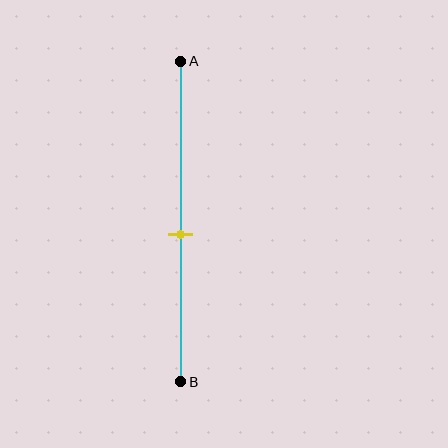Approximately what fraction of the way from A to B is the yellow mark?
The yellow mark is approximately 55% of the way from A to B.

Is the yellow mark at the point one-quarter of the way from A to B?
No, the mark is at about 55% from A, not at the 25% one-quarter point.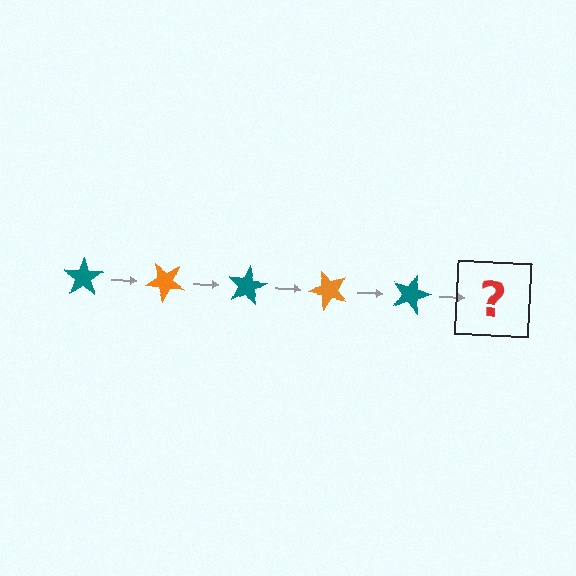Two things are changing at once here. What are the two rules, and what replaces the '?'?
The two rules are that it rotates 40 degrees each step and the color cycles through teal and orange. The '?' should be an orange star, rotated 200 degrees from the start.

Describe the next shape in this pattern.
It should be an orange star, rotated 200 degrees from the start.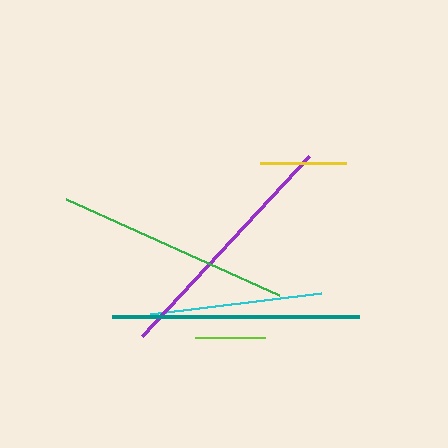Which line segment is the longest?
The teal line is the longest at approximately 247 pixels.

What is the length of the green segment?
The green segment is approximately 234 pixels long.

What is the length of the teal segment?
The teal segment is approximately 247 pixels long.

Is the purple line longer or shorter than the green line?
The purple line is longer than the green line.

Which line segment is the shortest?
The lime line is the shortest at approximately 70 pixels.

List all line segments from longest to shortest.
From longest to shortest: teal, purple, green, cyan, yellow, lime.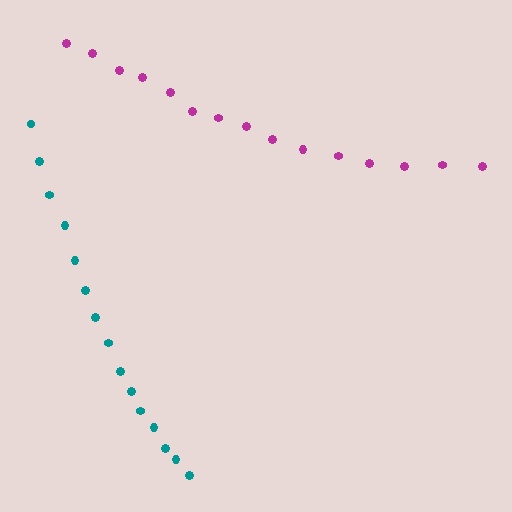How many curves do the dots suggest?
There are 2 distinct paths.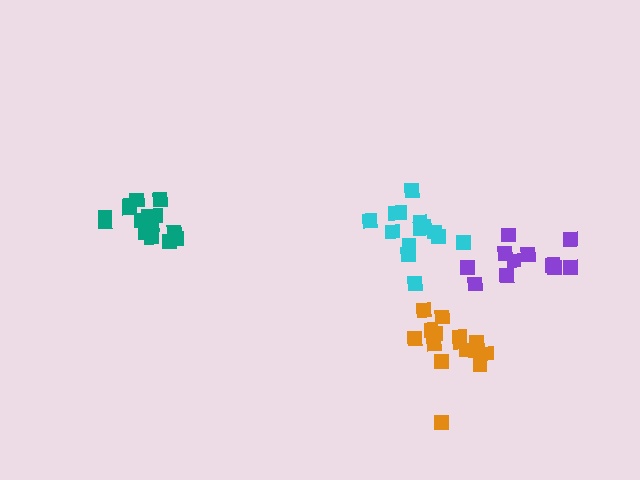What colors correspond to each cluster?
The clusters are colored: cyan, orange, purple, teal.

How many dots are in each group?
Group 1: 14 dots, Group 2: 15 dots, Group 3: 11 dots, Group 4: 16 dots (56 total).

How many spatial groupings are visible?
There are 4 spatial groupings.